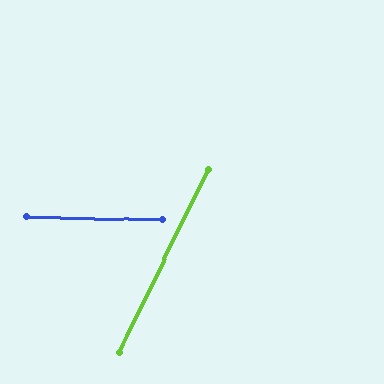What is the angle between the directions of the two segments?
Approximately 66 degrees.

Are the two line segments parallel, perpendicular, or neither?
Neither parallel nor perpendicular — they differ by about 66°.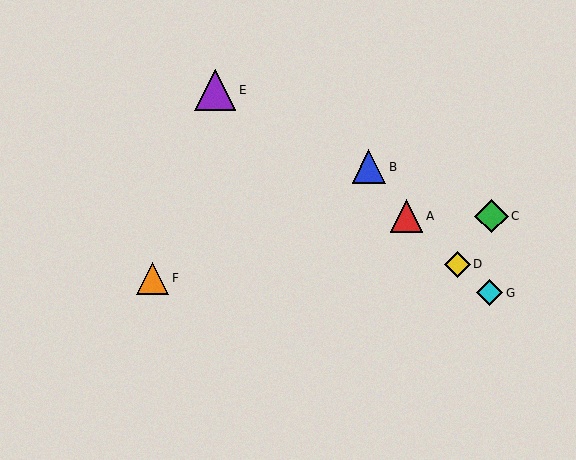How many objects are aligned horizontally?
2 objects (A, C) are aligned horizontally.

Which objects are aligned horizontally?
Objects A, C are aligned horizontally.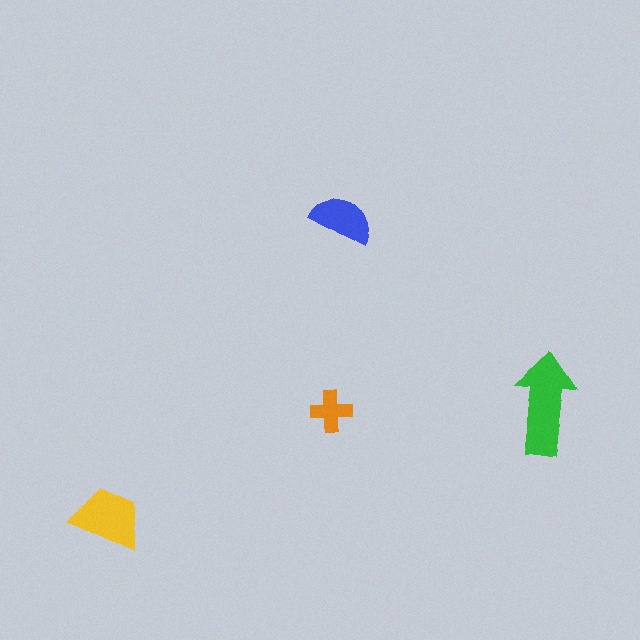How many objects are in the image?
There are 4 objects in the image.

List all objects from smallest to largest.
The orange cross, the blue semicircle, the yellow trapezoid, the green arrow.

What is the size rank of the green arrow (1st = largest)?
1st.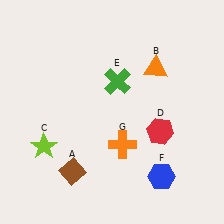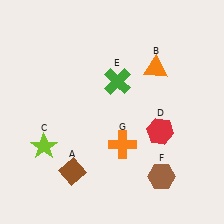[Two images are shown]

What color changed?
The hexagon (F) changed from blue in Image 1 to brown in Image 2.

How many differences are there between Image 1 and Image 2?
There is 1 difference between the two images.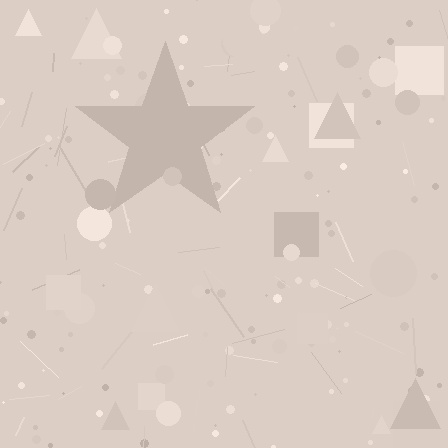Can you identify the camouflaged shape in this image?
The camouflaged shape is a star.